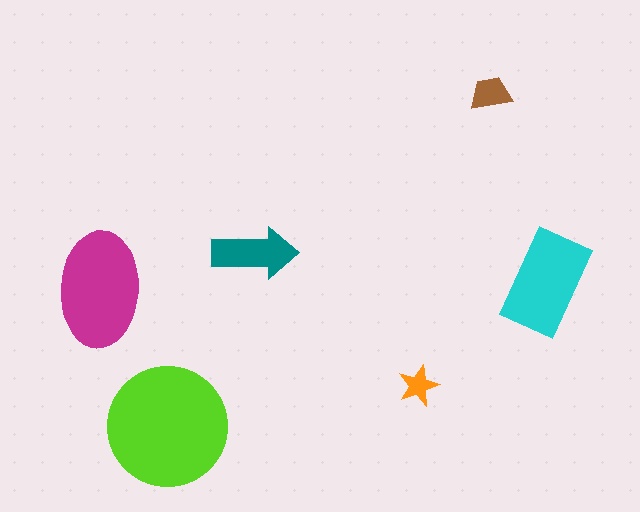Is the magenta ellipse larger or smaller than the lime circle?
Smaller.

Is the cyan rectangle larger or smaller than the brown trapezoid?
Larger.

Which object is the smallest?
The orange star.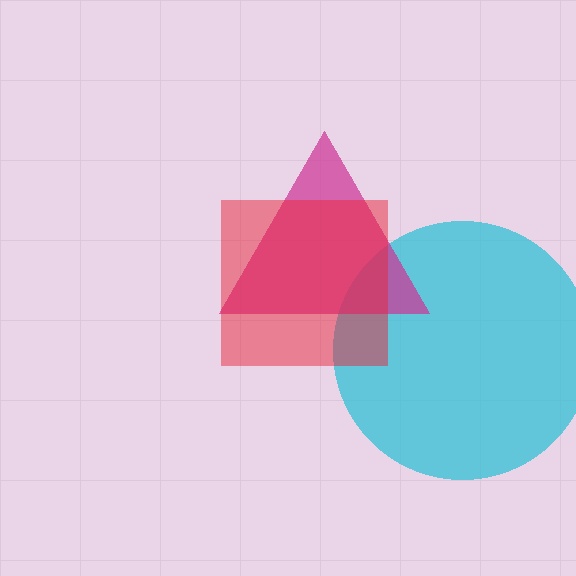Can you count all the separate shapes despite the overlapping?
Yes, there are 3 separate shapes.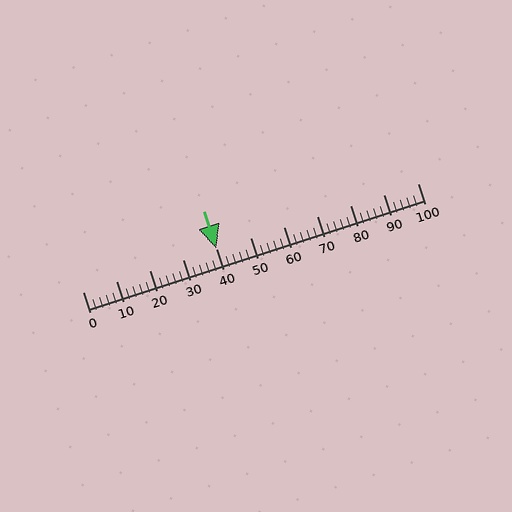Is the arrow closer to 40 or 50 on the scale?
The arrow is closer to 40.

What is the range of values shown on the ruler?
The ruler shows values from 0 to 100.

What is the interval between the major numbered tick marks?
The major tick marks are spaced 10 units apart.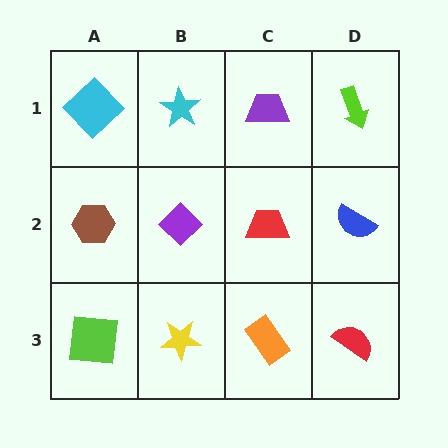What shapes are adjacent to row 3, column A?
A brown hexagon (row 2, column A), a yellow star (row 3, column B).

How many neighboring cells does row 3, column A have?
2.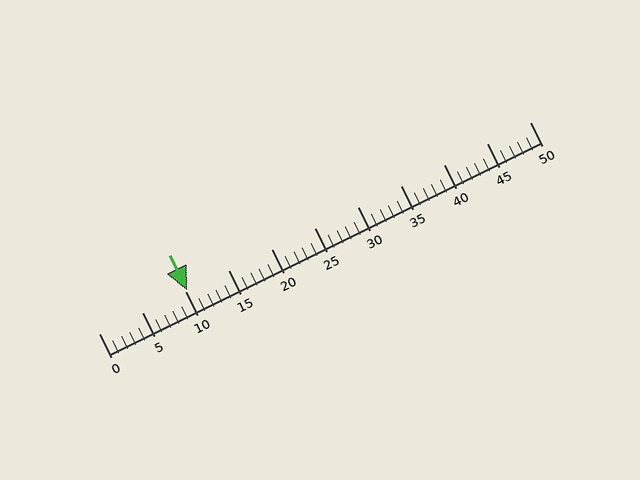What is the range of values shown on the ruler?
The ruler shows values from 0 to 50.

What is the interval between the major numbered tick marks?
The major tick marks are spaced 5 units apart.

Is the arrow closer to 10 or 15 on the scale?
The arrow is closer to 10.